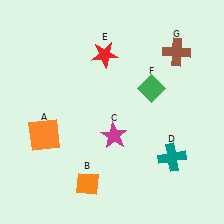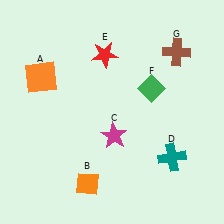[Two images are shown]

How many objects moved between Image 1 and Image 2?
1 object moved between the two images.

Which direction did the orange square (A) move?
The orange square (A) moved up.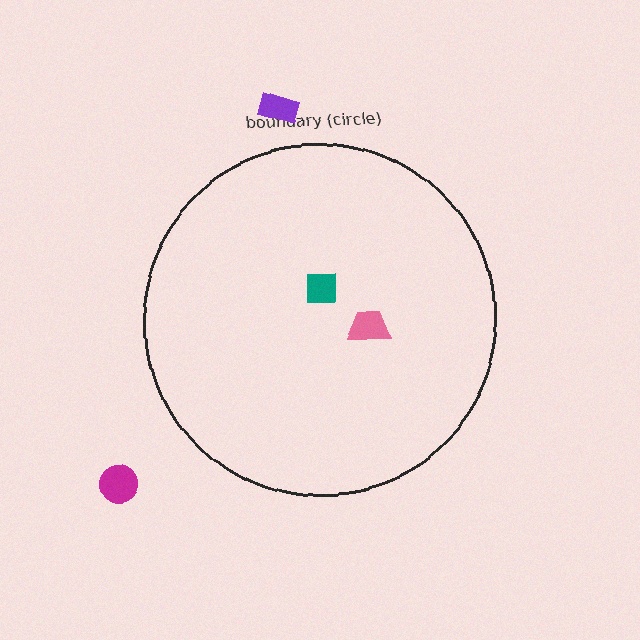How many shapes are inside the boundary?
2 inside, 2 outside.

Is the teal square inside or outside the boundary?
Inside.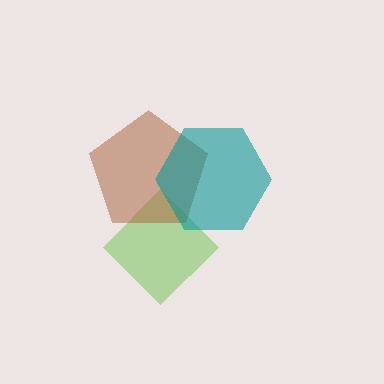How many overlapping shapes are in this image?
There are 3 overlapping shapes in the image.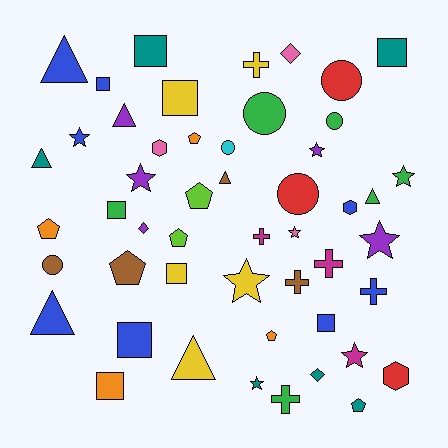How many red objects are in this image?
There are 3 red objects.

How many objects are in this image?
There are 50 objects.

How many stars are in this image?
There are 9 stars.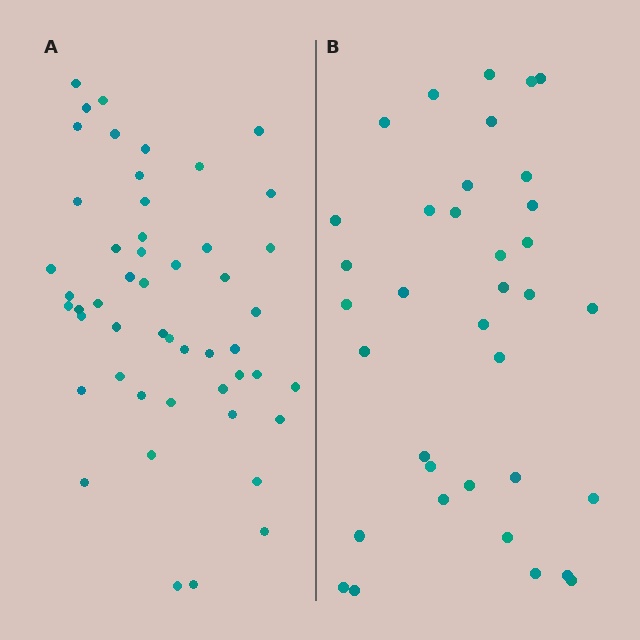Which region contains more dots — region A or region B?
Region A (the left region) has more dots.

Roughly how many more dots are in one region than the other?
Region A has approximately 15 more dots than region B.